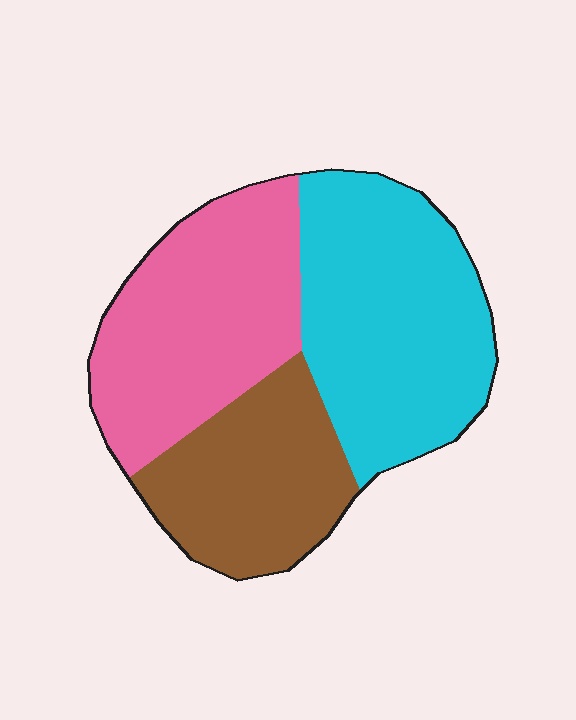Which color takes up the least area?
Brown, at roughly 25%.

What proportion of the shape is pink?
Pink covers 35% of the shape.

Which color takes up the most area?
Cyan, at roughly 40%.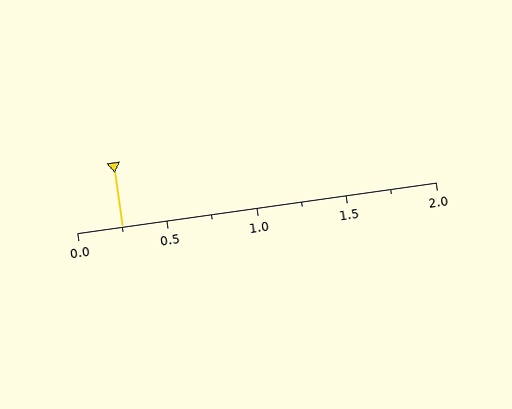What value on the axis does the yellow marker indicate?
The marker indicates approximately 0.25.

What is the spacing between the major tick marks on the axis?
The major ticks are spaced 0.5 apart.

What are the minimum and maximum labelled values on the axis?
The axis runs from 0.0 to 2.0.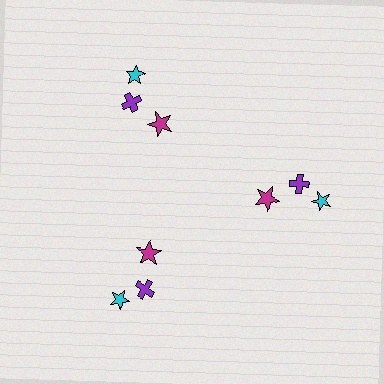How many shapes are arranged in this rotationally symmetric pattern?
There are 9 shapes, arranged in 3 groups of 3.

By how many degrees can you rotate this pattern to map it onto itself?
The pattern maps onto itself every 120 degrees of rotation.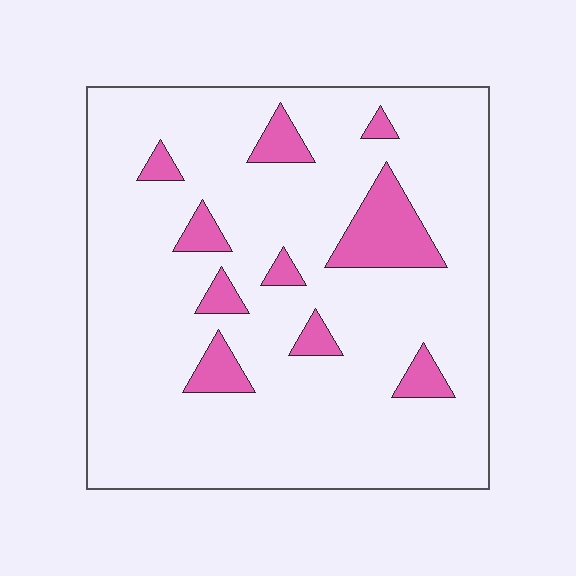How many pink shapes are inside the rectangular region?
10.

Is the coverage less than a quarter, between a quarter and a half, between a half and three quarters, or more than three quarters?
Less than a quarter.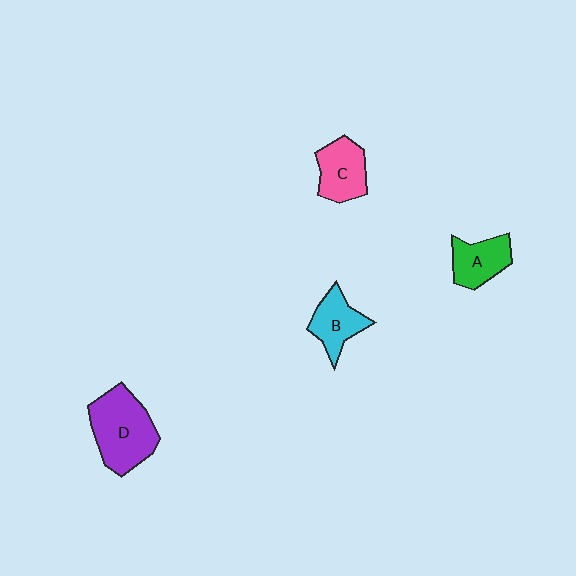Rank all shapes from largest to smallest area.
From largest to smallest: D (purple), C (pink), B (cyan), A (green).